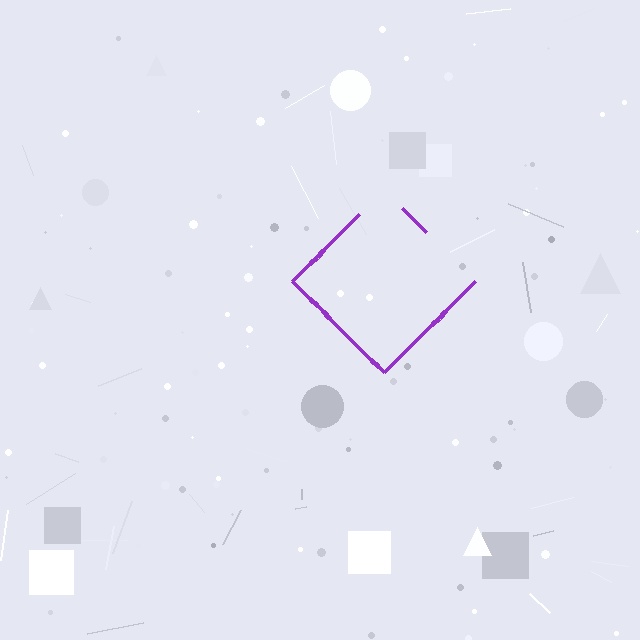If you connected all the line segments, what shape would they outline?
They would outline a diamond.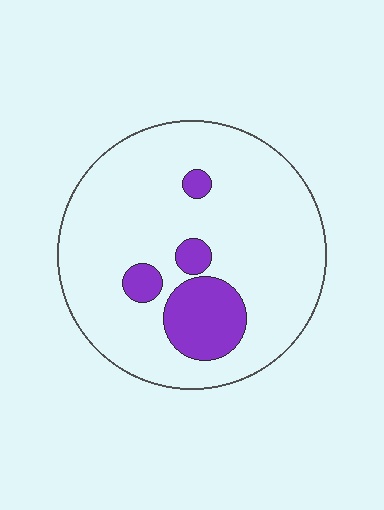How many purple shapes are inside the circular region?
4.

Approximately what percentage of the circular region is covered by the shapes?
Approximately 15%.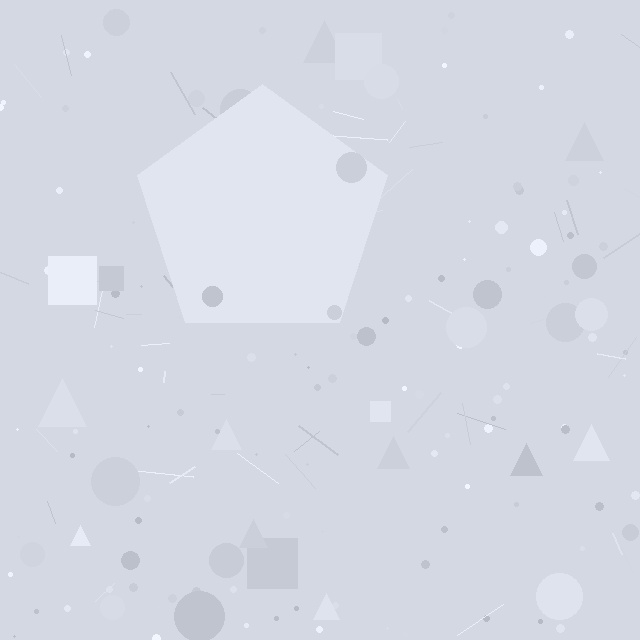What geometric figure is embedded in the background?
A pentagon is embedded in the background.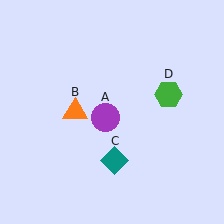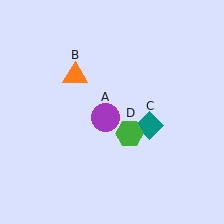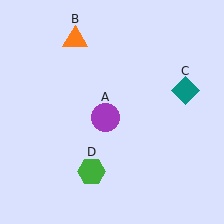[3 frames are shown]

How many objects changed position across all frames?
3 objects changed position: orange triangle (object B), teal diamond (object C), green hexagon (object D).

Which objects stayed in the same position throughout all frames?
Purple circle (object A) remained stationary.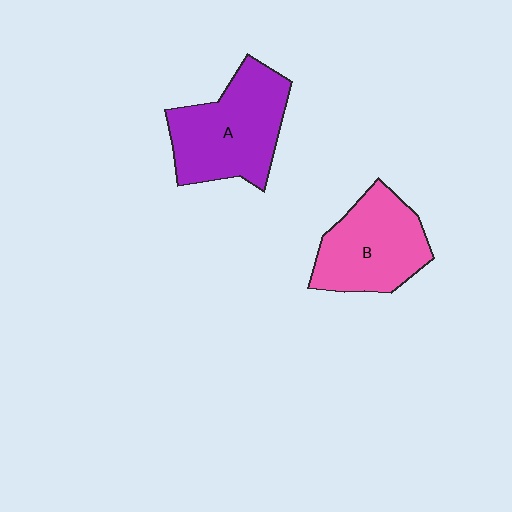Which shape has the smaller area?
Shape B (pink).